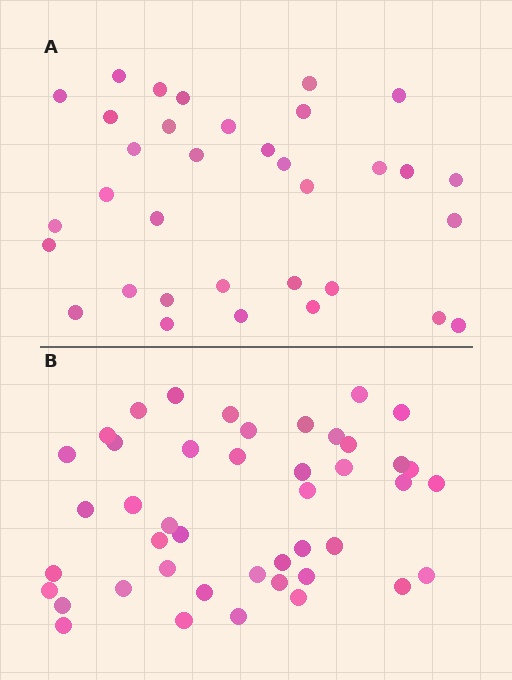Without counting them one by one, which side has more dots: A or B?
Region B (the bottom region) has more dots.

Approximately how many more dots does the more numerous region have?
Region B has roughly 10 or so more dots than region A.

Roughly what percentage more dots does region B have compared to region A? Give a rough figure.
About 30% more.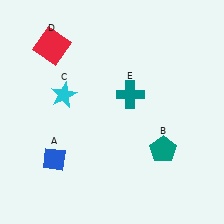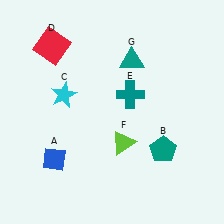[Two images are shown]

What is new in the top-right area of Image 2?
A teal triangle (G) was added in the top-right area of Image 2.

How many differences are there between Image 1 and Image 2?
There are 2 differences between the two images.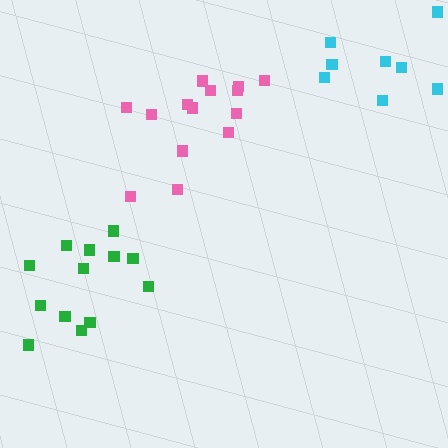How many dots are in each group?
Group 1: 8 dots, Group 2: 13 dots, Group 3: 14 dots (35 total).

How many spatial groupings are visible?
There are 3 spatial groupings.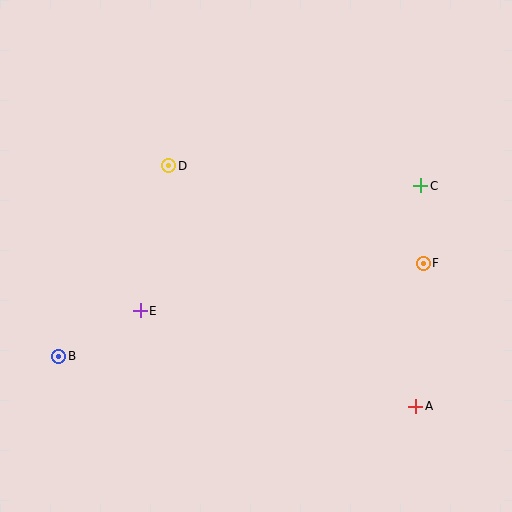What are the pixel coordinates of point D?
Point D is at (169, 166).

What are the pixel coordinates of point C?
Point C is at (421, 186).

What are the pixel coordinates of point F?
Point F is at (423, 263).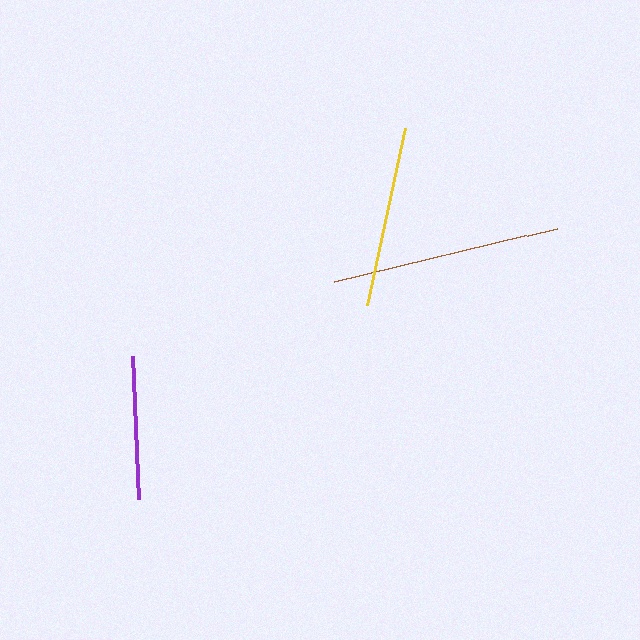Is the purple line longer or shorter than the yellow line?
The yellow line is longer than the purple line.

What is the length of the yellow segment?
The yellow segment is approximately 182 pixels long.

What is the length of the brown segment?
The brown segment is approximately 229 pixels long.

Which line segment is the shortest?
The purple line is the shortest at approximately 143 pixels.